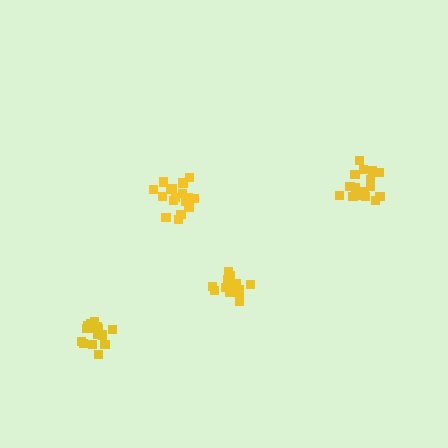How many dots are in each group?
Group 1: 16 dots, Group 2: 17 dots, Group 3: 19 dots, Group 4: 15 dots (67 total).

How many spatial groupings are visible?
There are 4 spatial groupings.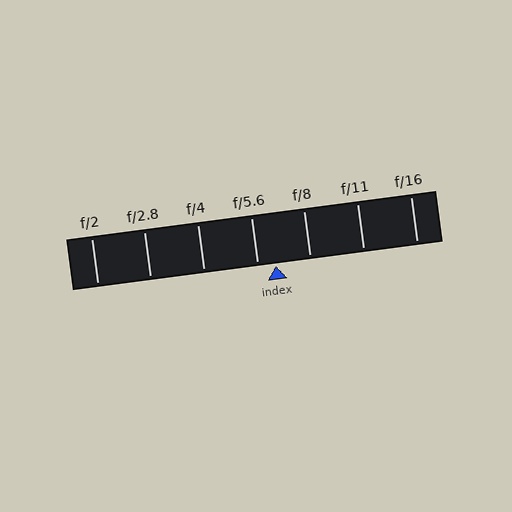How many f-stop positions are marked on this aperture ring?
There are 7 f-stop positions marked.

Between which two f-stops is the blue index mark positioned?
The index mark is between f/5.6 and f/8.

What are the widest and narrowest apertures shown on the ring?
The widest aperture shown is f/2 and the narrowest is f/16.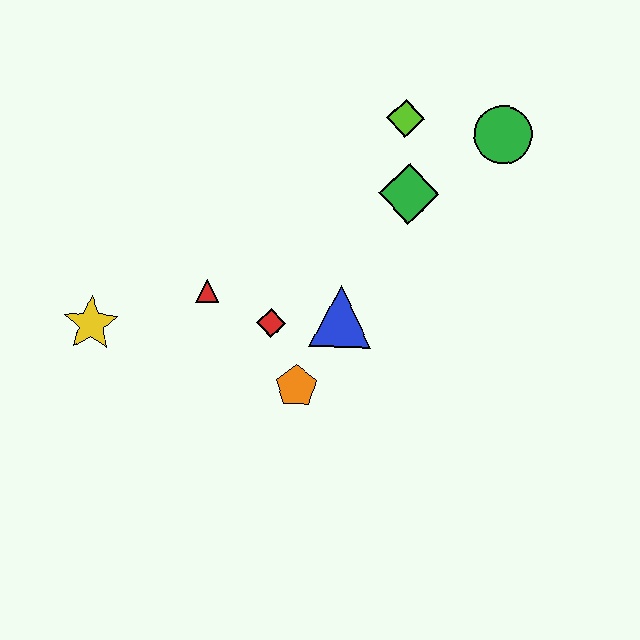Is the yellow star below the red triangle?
Yes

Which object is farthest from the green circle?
The yellow star is farthest from the green circle.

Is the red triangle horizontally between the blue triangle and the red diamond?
No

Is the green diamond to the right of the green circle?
No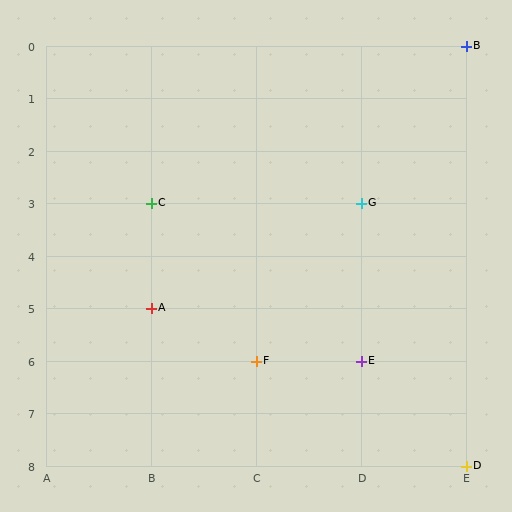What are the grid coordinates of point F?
Point F is at grid coordinates (C, 6).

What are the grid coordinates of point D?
Point D is at grid coordinates (E, 8).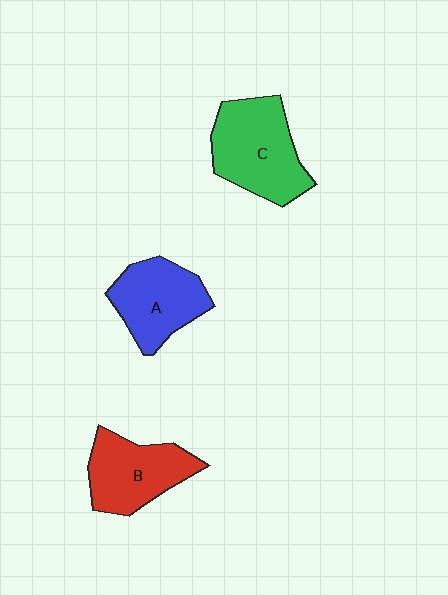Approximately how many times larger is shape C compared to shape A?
Approximately 1.2 times.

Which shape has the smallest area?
Shape A (blue).